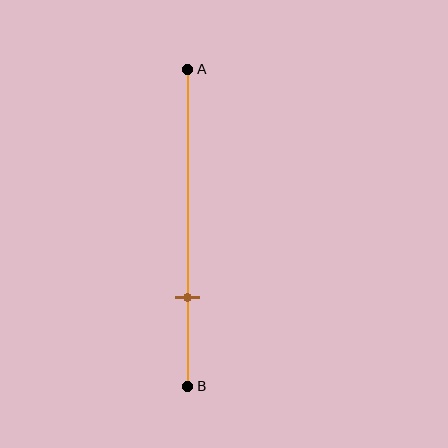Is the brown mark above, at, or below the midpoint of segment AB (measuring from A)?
The brown mark is below the midpoint of segment AB.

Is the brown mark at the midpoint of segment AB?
No, the mark is at about 70% from A, not at the 50% midpoint.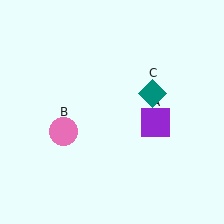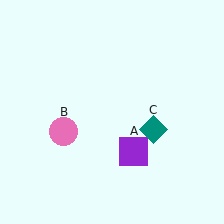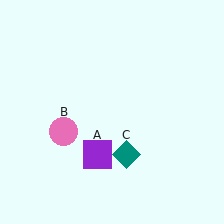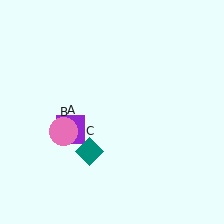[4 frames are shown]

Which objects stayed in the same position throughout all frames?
Pink circle (object B) remained stationary.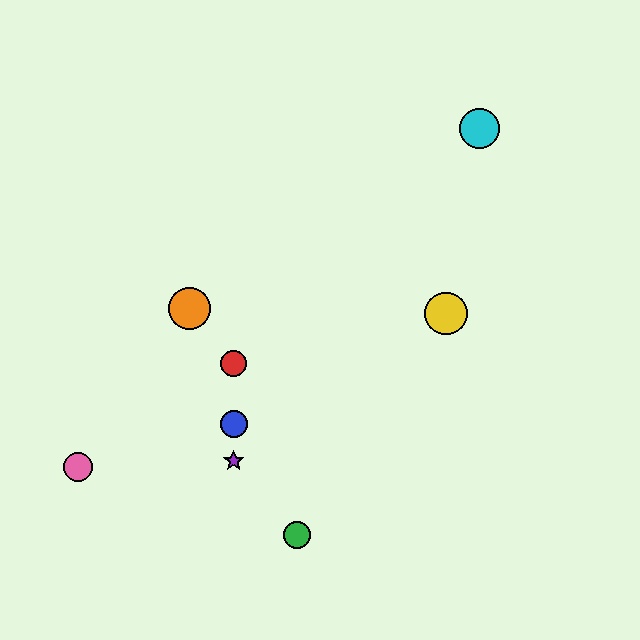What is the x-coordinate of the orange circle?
The orange circle is at x≈190.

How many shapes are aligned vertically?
3 shapes (the red circle, the blue circle, the purple star) are aligned vertically.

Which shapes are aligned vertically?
The red circle, the blue circle, the purple star are aligned vertically.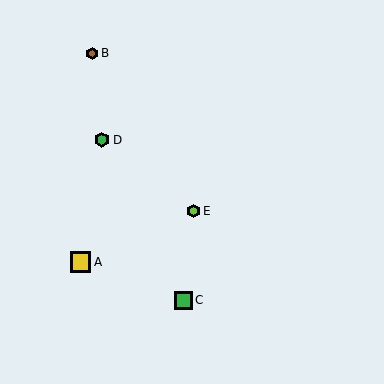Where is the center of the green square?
The center of the green square is at (183, 300).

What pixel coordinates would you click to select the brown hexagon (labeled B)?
Click at (92, 53) to select the brown hexagon B.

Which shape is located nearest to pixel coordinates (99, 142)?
The green hexagon (labeled D) at (102, 140) is nearest to that location.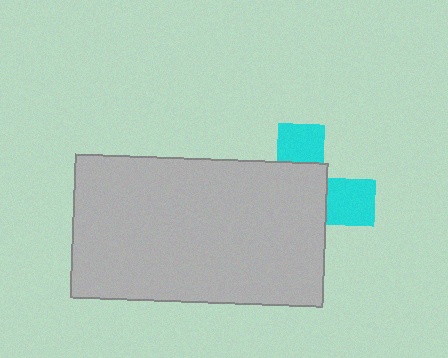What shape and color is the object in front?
The object in front is a light gray rectangle.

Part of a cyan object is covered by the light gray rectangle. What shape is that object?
It is a cross.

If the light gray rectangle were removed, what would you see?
You would see the complete cyan cross.